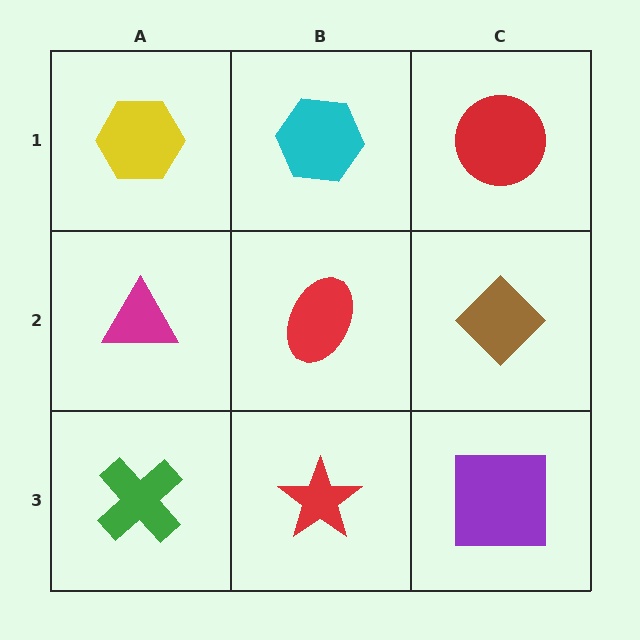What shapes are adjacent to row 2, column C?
A red circle (row 1, column C), a purple square (row 3, column C), a red ellipse (row 2, column B).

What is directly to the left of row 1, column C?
A cyan hexagon.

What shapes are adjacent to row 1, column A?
A magenta triangle (row 2, column A), a cyan hexagon (row 1, column B).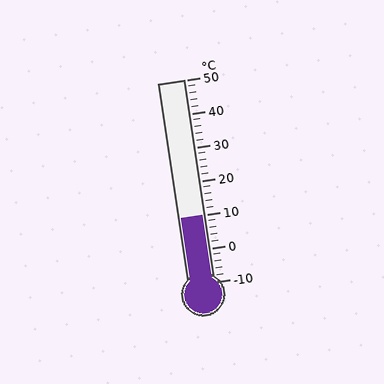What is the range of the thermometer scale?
The thermometer scale ranges from -10°C to 50°C.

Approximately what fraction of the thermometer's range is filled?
The thermometer is filled to approximately 35% of its range.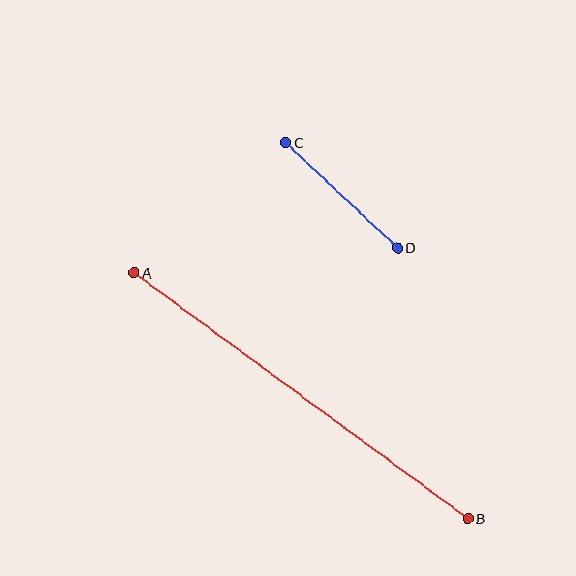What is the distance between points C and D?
The distance is approximately 154 pixels.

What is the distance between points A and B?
The distance is approximately 414 pixels.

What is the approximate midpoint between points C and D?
The midpoint is at approximately (342, 195) pixels.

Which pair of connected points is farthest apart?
Points A and B are farthest apart.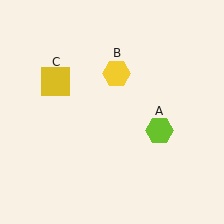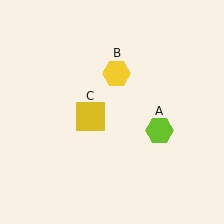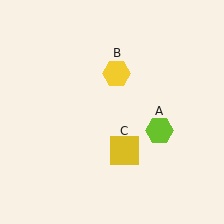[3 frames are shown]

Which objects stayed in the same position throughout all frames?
Lime hexagon (object A) and yellow hexagon (object B) remained stationary.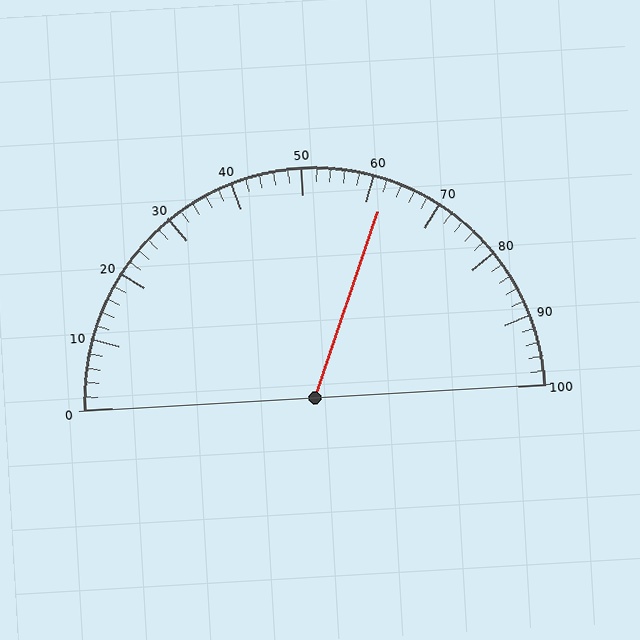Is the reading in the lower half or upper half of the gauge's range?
The reading is in the upper half of the range (0 to 100).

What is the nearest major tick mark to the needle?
The nearest major tick mark is 60.